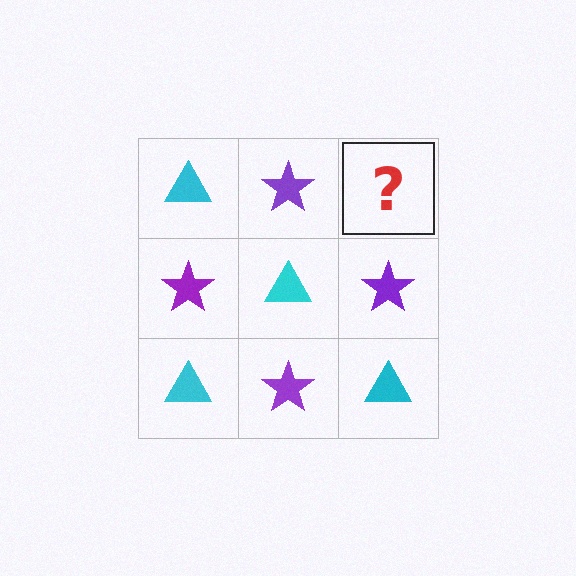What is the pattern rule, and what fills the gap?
The rule is that it alternates cyan triangle and purple star in a checkerboard pattern. The gap should be filled with a cyan triangle.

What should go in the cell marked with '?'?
The missing cell should contain a cyan triangle.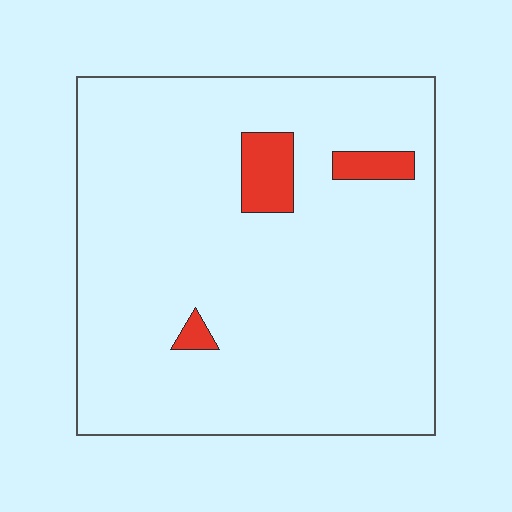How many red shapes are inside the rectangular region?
3.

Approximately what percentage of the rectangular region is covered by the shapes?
Approximately 5%.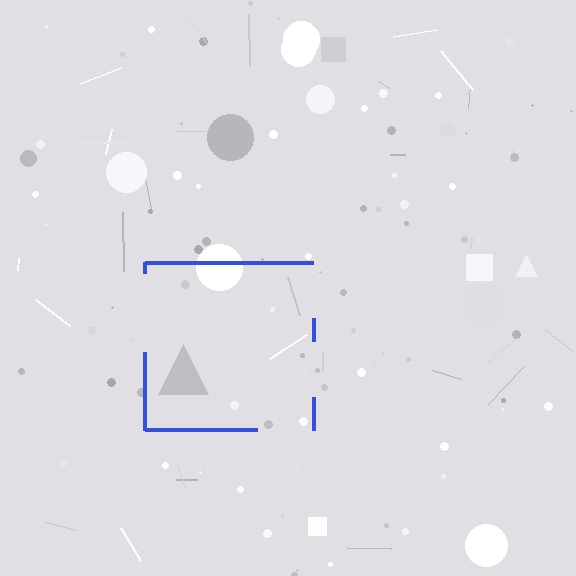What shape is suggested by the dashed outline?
The dashed outline suggests a square.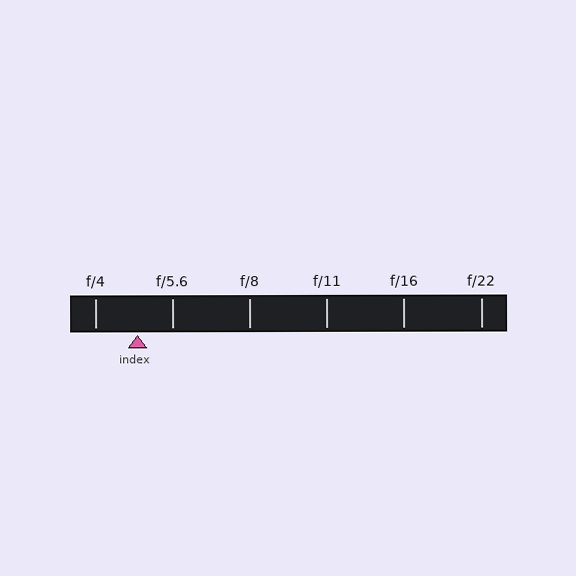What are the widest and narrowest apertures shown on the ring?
The widest aperture shown is f/4 and the narrowest is f/22.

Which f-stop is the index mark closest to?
The index mark is closest to f/5.6.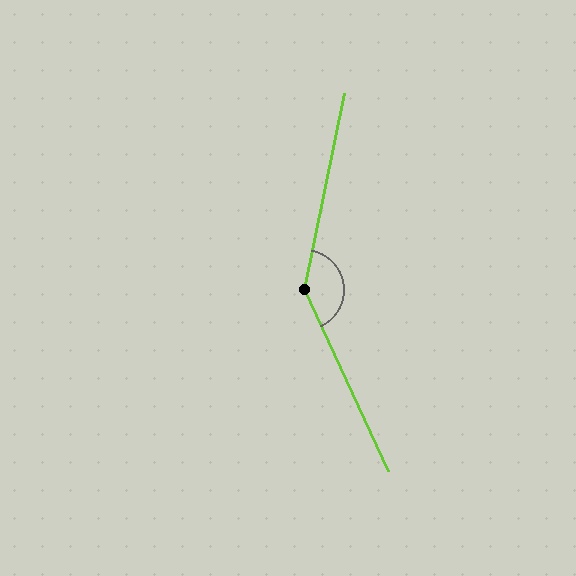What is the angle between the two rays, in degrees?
Approximately 144 degrees.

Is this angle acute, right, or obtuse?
It is obtuse.